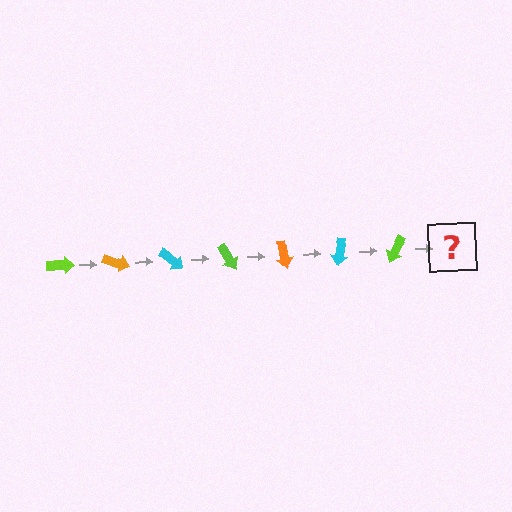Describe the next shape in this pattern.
It should be an orange arrow, rotated 140 degrees from the start.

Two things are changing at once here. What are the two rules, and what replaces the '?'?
The two rules are that it rotates 20 degrees each step and the color cycles through lime, orange, and cyan. The '?' should be an orange arrow, rotated 140 degrees from the start.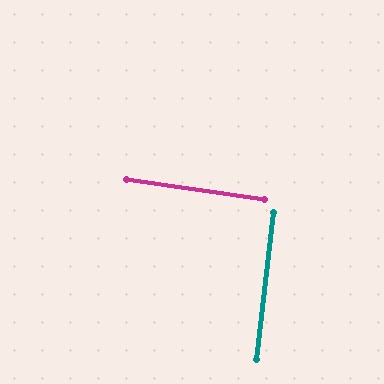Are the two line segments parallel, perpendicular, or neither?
Perpendicular — they meet at approximately 88°.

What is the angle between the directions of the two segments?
Approximately 88 degrees.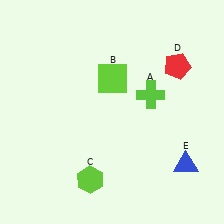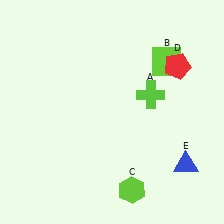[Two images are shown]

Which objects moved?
The objects that moved are: the lime square (B), the lime hexagon (C).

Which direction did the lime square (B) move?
The lime square (B) moved right.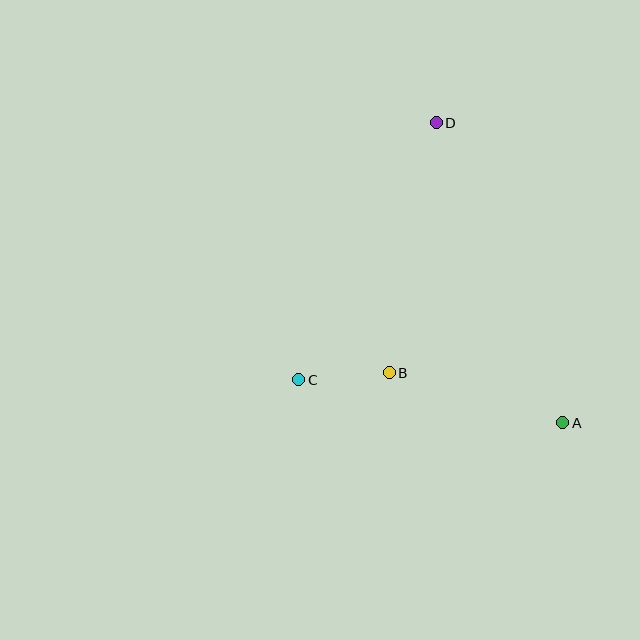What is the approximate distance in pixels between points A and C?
The distance between A and C is approximately 267 pixels.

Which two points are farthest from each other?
Points A and D are farthest from each other.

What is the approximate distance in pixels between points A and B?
The distance between A and B is approximately 180 pixels.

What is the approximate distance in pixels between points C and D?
The distance between C and D is approximately 292 pixels.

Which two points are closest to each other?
Points B and C are closest to each other.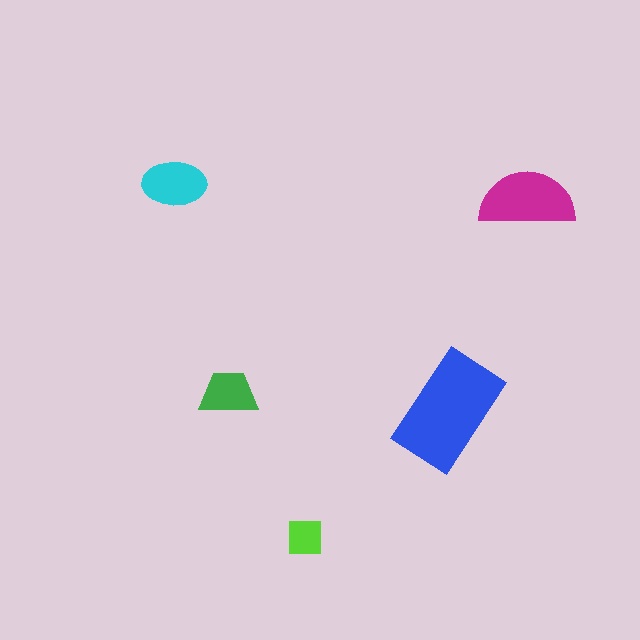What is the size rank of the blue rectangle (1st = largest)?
1st.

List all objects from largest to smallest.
The blue rectangle, the magenta semicircle, the cyan ellipse, the green trapezoid, the lime square.